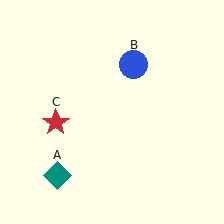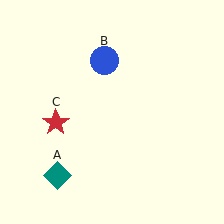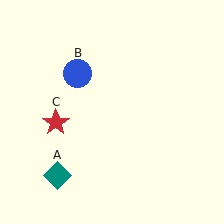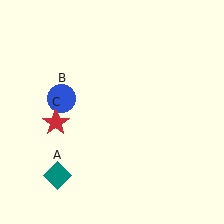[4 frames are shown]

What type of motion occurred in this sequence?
The blue circle (object B) rotated counterclockwise around the center of the scene.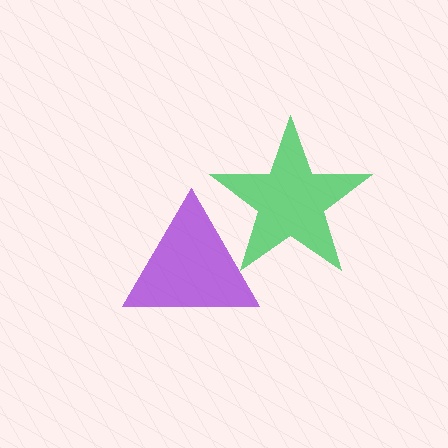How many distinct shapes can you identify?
There are 2 distinct shapes: a purple triangle, a green star.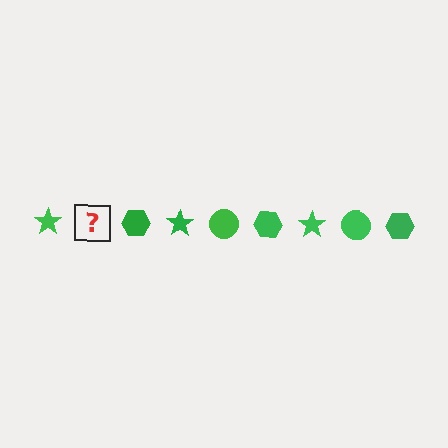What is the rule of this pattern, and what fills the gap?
The rule is that the pattern cycles through star, circle, hexagon shapes in green. The gap should be filled with a green circle.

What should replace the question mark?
The question mark should be replaced with a green circle.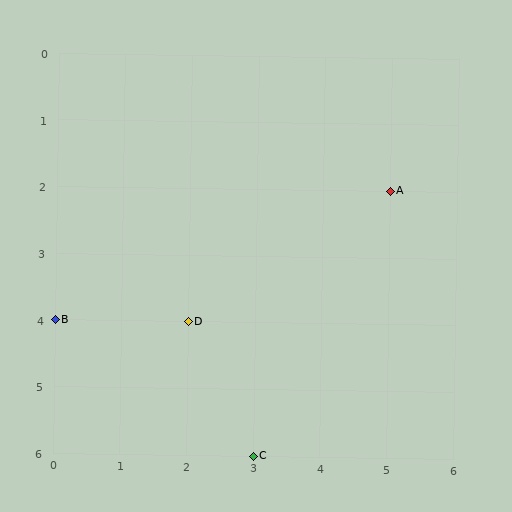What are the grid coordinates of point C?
Point C is at grid coordinates (3, 6).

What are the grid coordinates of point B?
Point B is at grid coordinates (0, 4).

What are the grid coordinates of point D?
Point D is at grid coordinates (2, 4).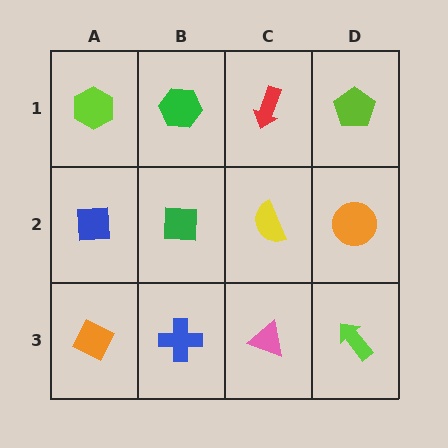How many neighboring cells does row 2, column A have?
3.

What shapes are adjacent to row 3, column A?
A blue square (row 2, column A), a blue cross (row 3, column B).